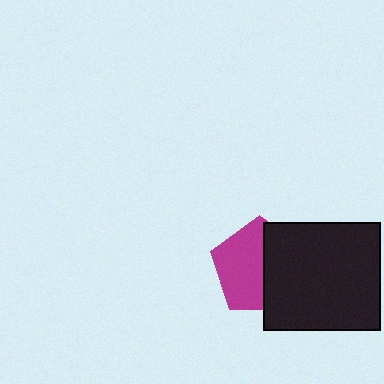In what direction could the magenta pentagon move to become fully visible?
The magenta pentagon could move left. That would shift it out from behind the black rectangle entirely.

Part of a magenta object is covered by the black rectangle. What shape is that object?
It is a pentagon.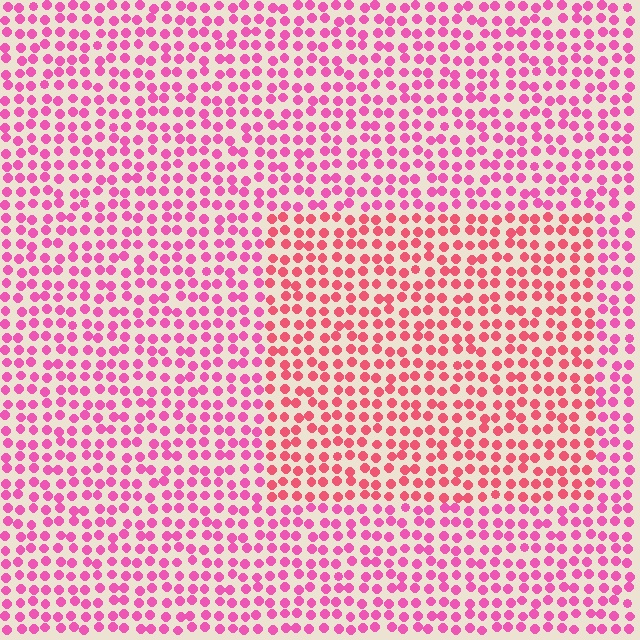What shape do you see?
I see a rectangle.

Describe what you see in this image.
The image is filled with small pink elements in a uniform arrangement. A rectangle-shaped region is visible where the elements are tinted to a slightly different hue, forming a subtle color boundary.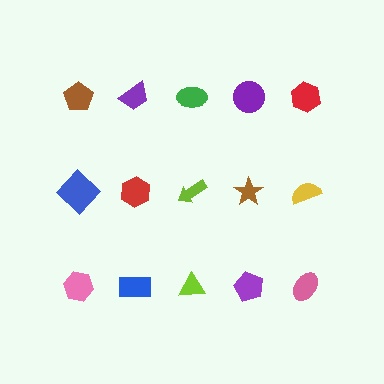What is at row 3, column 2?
A blue rectangle.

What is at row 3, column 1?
A pink hexagon.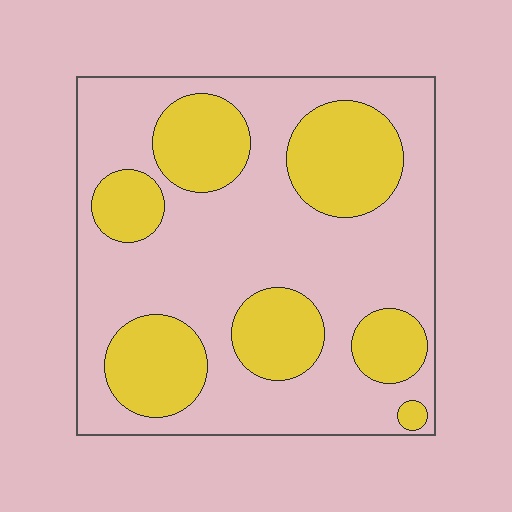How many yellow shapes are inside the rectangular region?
7.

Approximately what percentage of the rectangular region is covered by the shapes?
Approximately 35%.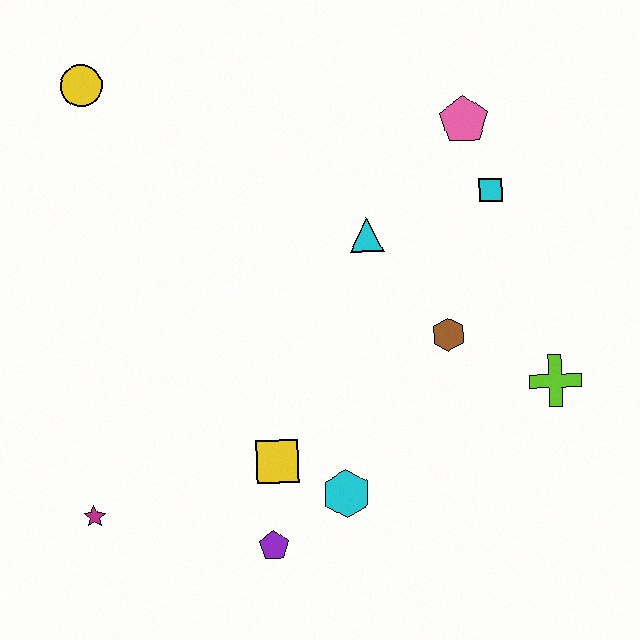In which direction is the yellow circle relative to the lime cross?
The yellow circle is to the left of the lime cross.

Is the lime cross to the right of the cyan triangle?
Yes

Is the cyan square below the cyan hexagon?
No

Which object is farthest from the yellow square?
The yellow circle is farthest from the yellow square.